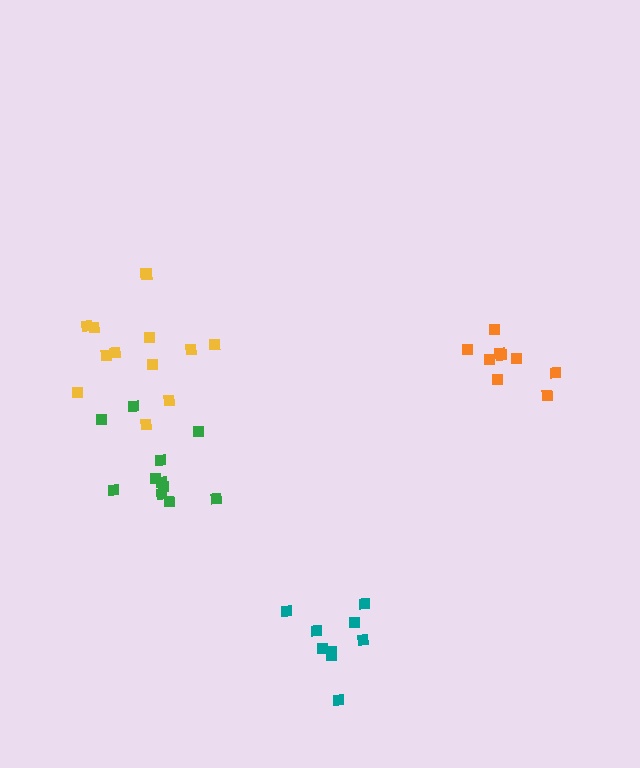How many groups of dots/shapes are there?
There are 4 groups.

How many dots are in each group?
Group 1: 11 dots, Group 2: 9 dots, Group 3: 9 dots, Group 4: 12 dots (41 total).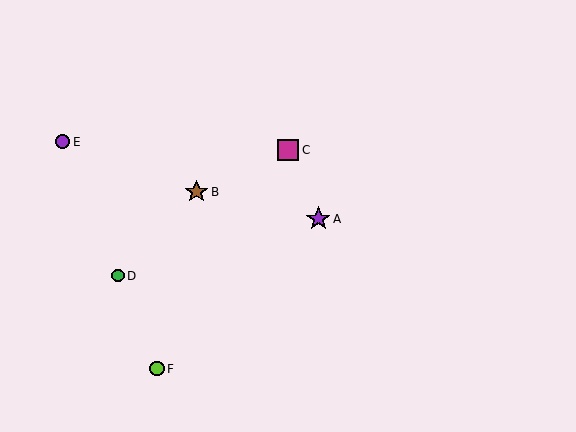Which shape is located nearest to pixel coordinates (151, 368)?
The lime circle (labeled F) at (157, 369) is nearest to that location.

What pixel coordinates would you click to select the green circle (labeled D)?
Click at (118, 276) to select the green circle D.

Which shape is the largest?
The purple star (labeled A) is the largest.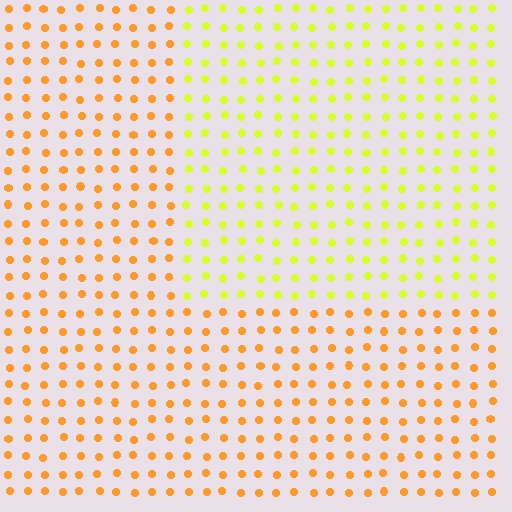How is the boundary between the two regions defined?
The boundary is defined purely by a slight shift in hue (about 40 degrees). Spacing, size, and orientation are identical on both sides.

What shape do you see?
I see a rectangle.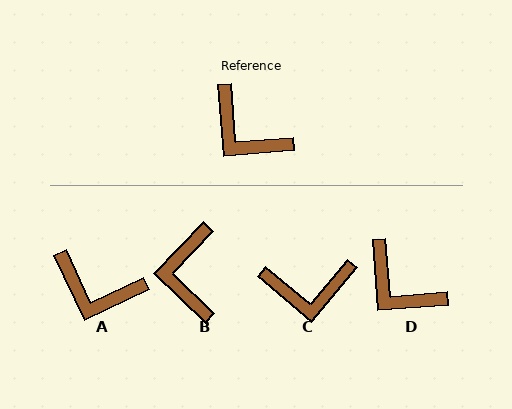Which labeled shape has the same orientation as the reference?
D.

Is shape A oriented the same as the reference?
No, it is off by about 21 degrees.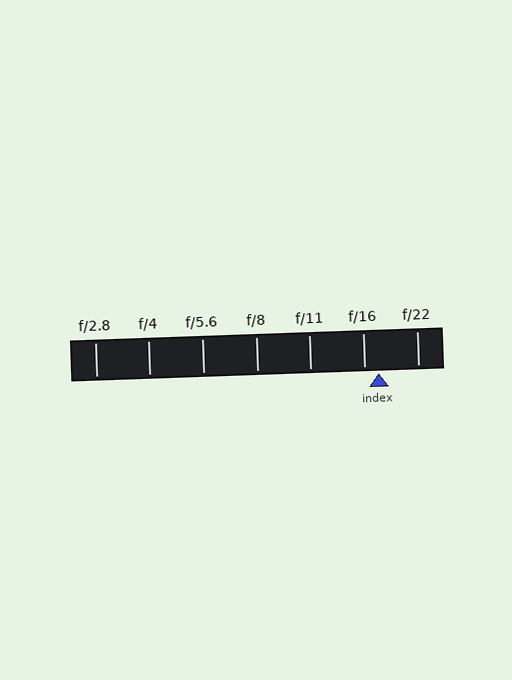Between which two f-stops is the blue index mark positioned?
The index mark is between f/16 and f/22.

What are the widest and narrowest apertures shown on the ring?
The widest aperture shown is f/2.8 and the narrowest is f/22.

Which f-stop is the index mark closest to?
The index mark is closest to f/16.